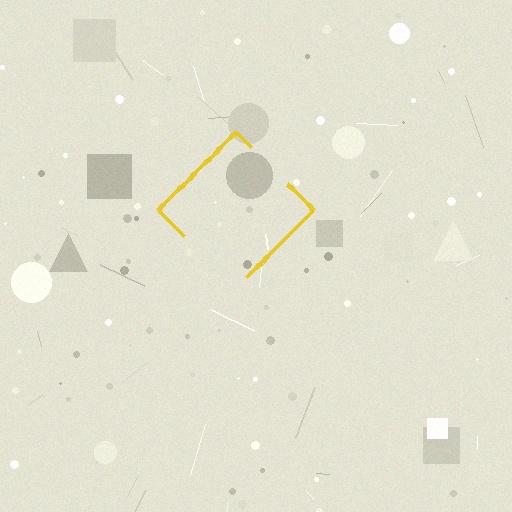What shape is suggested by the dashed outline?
The dashed outline suggests a diamond.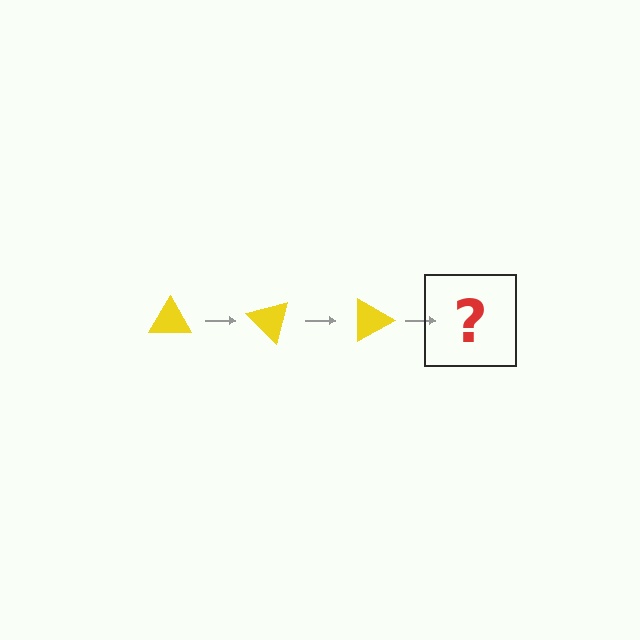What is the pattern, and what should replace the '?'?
The pattern is that the triangle rotates 45 degrees each step. The '?' should be a yellow triangle rotated 135 degrees.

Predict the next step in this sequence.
The next step is a yellow triangle rotated 135 degrees.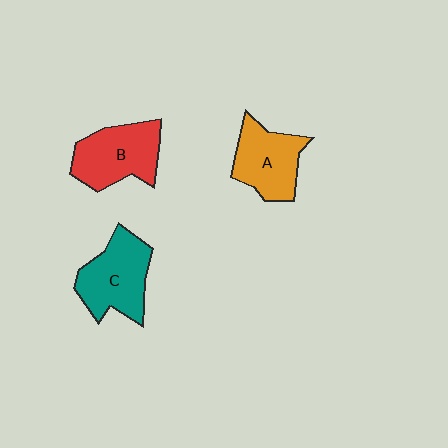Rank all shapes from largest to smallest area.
From largest to smallest: C (teal), B (red), A (orange).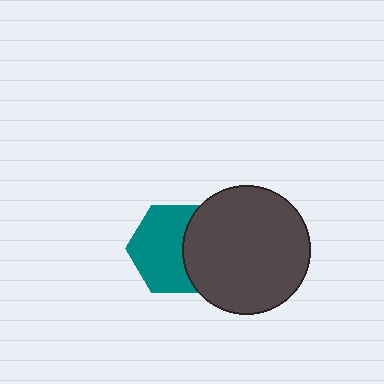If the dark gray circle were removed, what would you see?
You would see the complete teal hexagon.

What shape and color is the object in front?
The object in front is a dark gray circle.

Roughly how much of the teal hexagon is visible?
About half of it is visible (roughly 65%).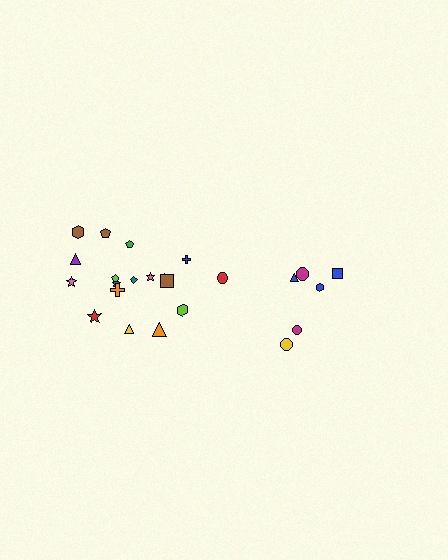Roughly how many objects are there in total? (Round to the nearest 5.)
Roughly 25 objects in total.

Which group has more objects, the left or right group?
The left group.